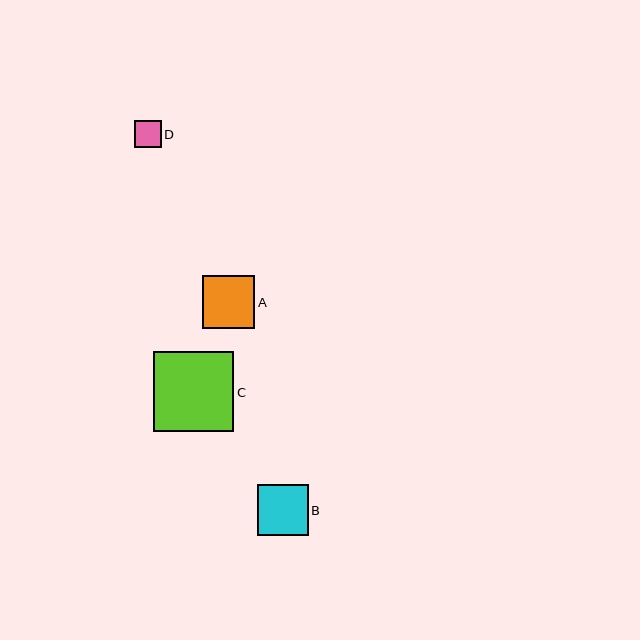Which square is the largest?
Square C is the largest with a size of approximately 80 pixels.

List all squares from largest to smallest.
From largest to smallest: C, A, B, D.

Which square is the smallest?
Square D is the smallest with a size of approximately 27 pixels.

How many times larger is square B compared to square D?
Square B is approximately 1.9 times the size of square D.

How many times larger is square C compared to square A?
Square C is approximately 1.5 times the size of square A.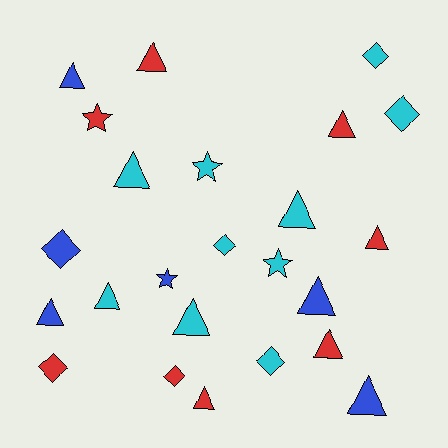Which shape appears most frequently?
Triangle, with 13 objects.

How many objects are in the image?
There are 24 objects.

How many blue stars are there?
There is 1 blue star.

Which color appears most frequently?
Cyan, with 10 objects.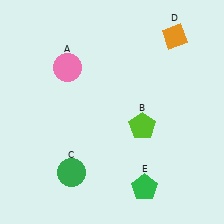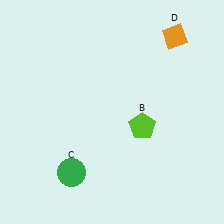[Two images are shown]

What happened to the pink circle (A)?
The pink circle (A) was removed in Image 2. It was in the top-left area of Image 1.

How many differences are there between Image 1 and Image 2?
There are 2 differences between the two images.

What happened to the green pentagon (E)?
The green pentagon (E) was removed in Image 2. It was in the bottom-right area of Image 1.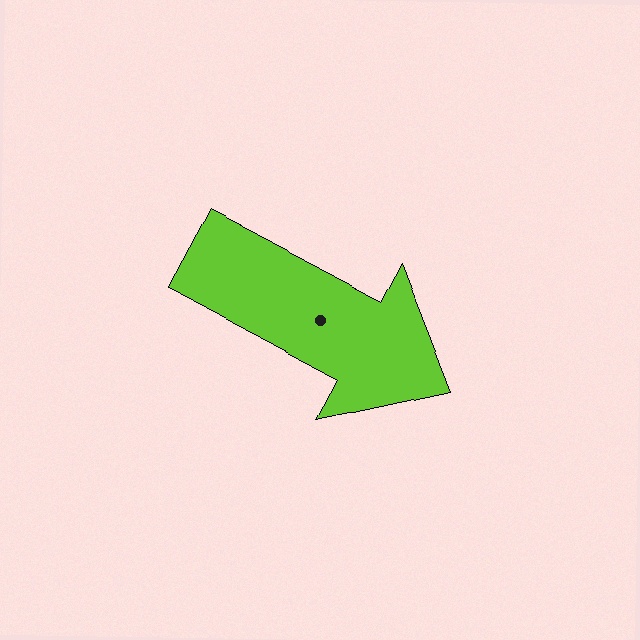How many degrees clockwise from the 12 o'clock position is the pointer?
Approximately 118 degrees.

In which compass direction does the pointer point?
Southeast.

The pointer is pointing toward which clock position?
Roughly 4 o'clock.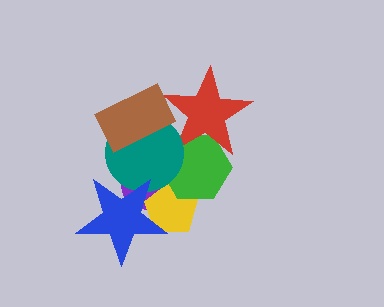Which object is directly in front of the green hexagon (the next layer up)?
The red star is directly in front of the green hexagon.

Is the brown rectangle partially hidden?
No, no other shape covers it.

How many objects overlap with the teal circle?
5 objects overlap with the teal circle.